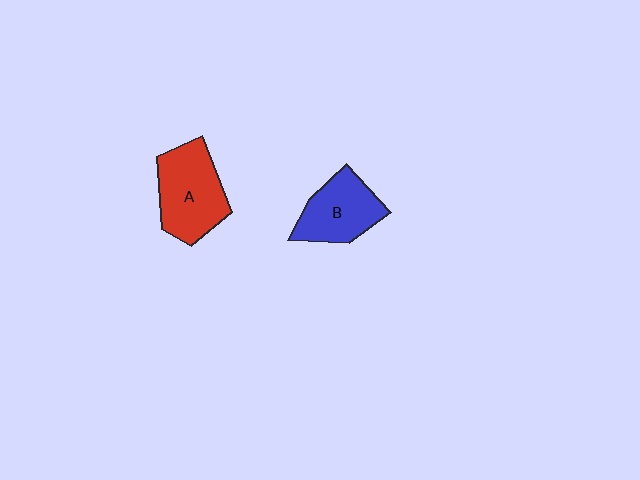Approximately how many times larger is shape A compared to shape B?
Approximately 1.2 times.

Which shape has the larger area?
Shape A (red).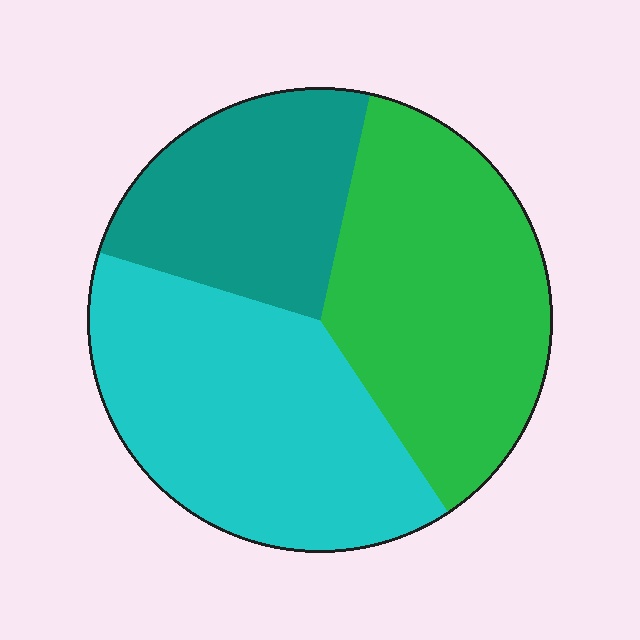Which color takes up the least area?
Teal, at roughly 25%.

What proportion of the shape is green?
Green covers around 35% of the shape.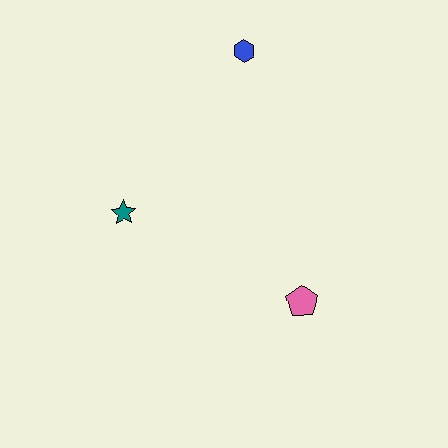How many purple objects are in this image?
There are no purple objects.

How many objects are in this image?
There are 3 objects.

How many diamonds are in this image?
There are no diamonds.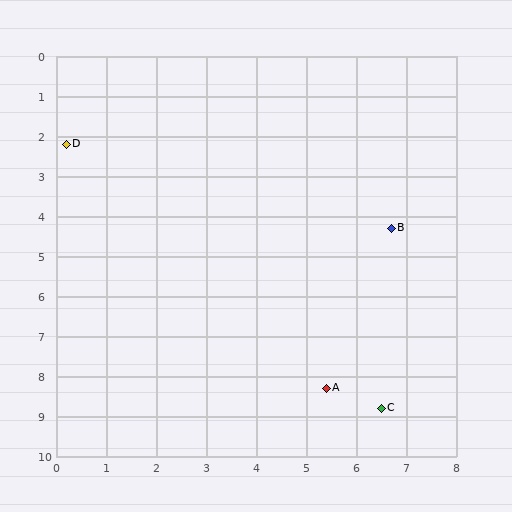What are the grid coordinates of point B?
Point B is at approximately (6.7, 4.3).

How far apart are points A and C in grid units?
Points A and C are about 1.2 grid units apart.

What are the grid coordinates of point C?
Point C is at approximately (6.5, 8.8).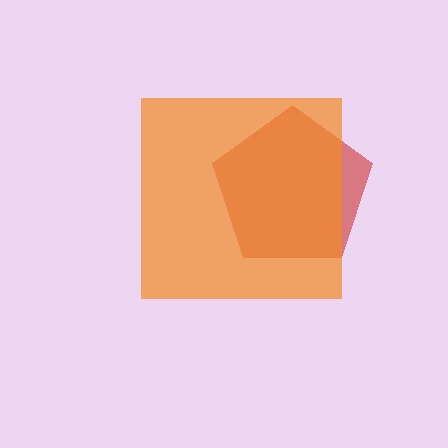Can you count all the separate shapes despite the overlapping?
Yes, there are 2 separate shapes.